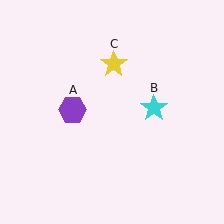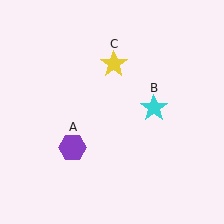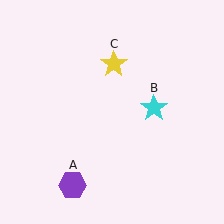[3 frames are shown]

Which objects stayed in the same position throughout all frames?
Cyan star (object B) and yellow star (object C) remained stationary.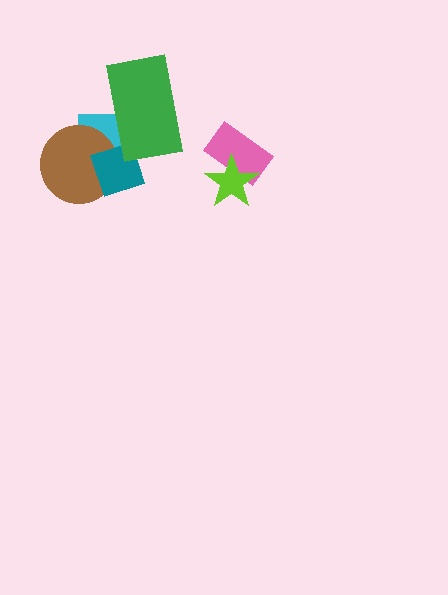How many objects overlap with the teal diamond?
3 objects overlap with the teal diamond.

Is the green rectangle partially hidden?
No, no other shape covers it.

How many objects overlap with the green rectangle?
2 objects overlap with the green rectangle.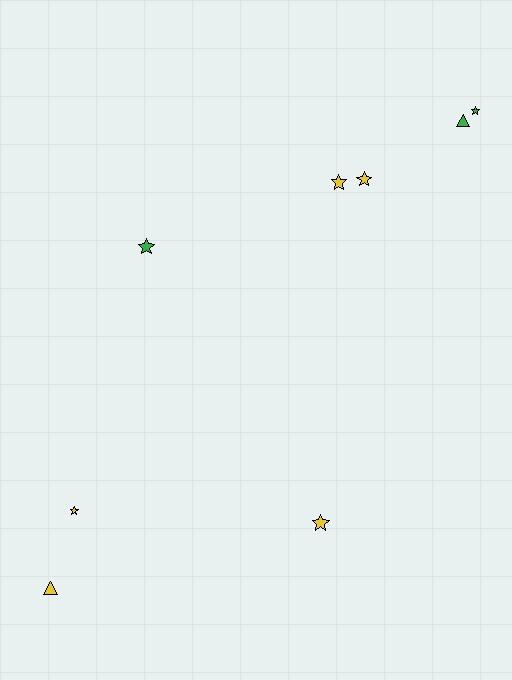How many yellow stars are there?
There are 4 yellow stars.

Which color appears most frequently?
Yellow, with 5 objects.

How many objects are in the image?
There are 8 objects.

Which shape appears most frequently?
Star, with 6 objects.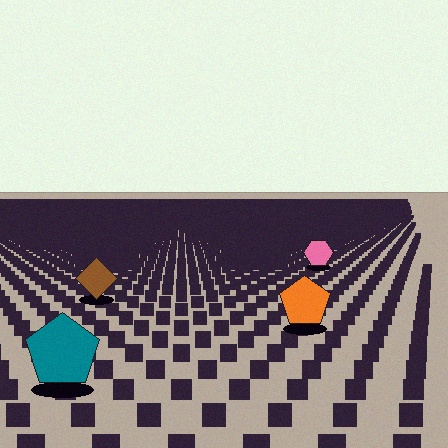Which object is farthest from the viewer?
The pink hexagon is farthest from the viewer. It appears smaller and the ground texture around it is denser.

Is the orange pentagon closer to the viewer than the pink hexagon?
Yes. The orange pentagon is closer — you can tell from the texture gradient: the ground texture is coarser near it.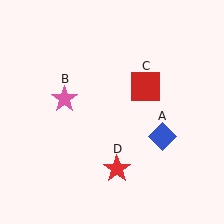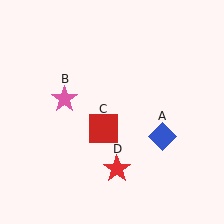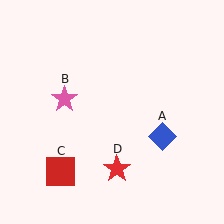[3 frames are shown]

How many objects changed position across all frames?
1 object changed position: red square (object C).